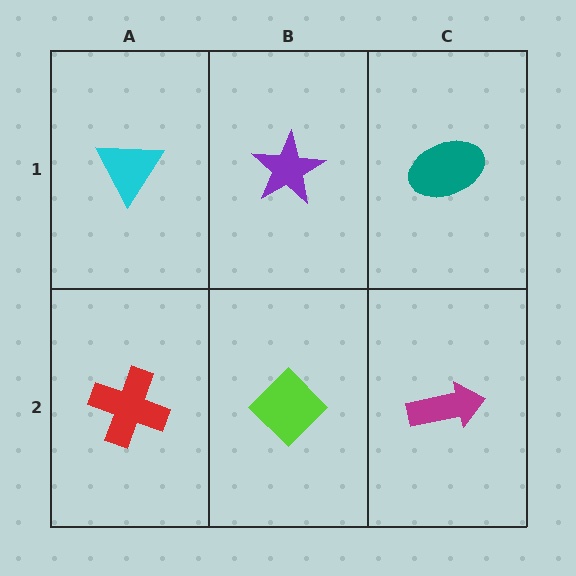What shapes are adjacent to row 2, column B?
A purple star (row 1, column B), a red cross (row 2, column A), a magenta arrow (row 2, column C).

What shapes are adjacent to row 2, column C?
A teal ellipse (row 1, column C), a lime diamond (row 2, column B).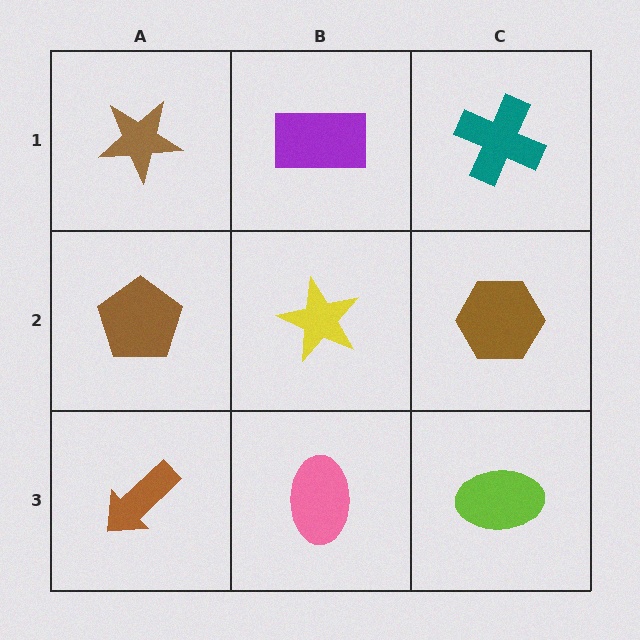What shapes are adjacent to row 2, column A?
A brown star (row 1, column A), a brown arrow (row 3, column A), a yellow star (row 2, column B).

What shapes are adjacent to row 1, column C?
A brown hexagon (row 2, column C), a purple rectangle (row 1, column B).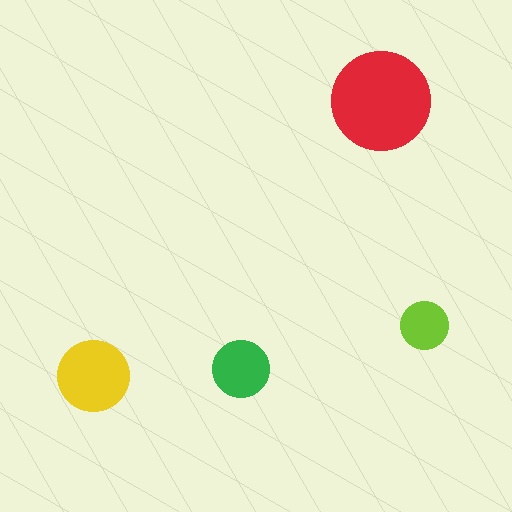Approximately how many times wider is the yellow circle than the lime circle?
About 1.5 times wider.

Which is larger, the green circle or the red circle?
The red one.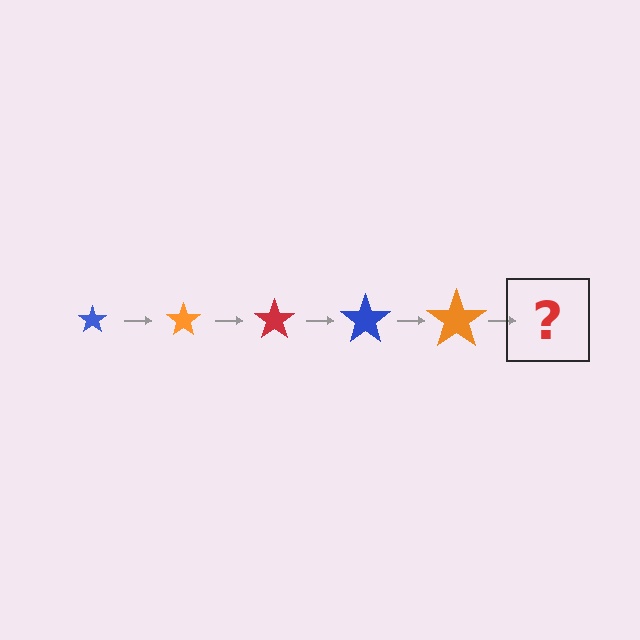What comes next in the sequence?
The next element should be a red star, larger than the previous one.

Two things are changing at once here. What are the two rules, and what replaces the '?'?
The two rules are that the star grows larger each step and the color cycles through blue, orange, and red. The '?' should be a red star, larger than the previous one.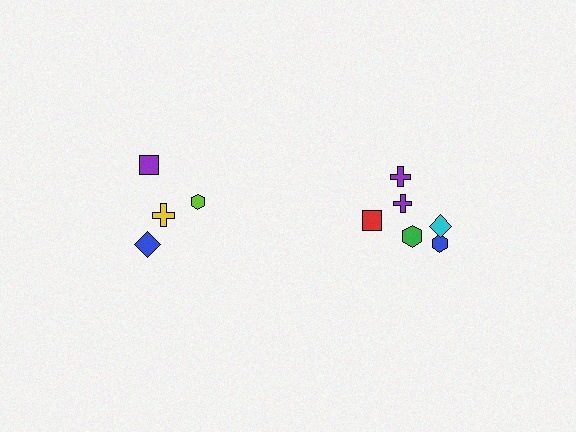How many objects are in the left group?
There are 4 objects.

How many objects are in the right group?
There are 6 objects.